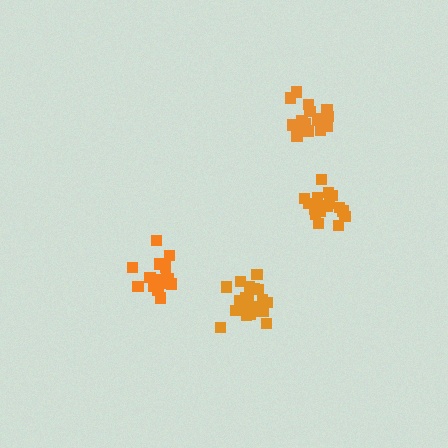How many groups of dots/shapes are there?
There are 4 groups.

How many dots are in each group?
Group 1: 21 dots, Group 2: 17 dots, Group 3: 17 dots, Group 4: 18 dots (73 total).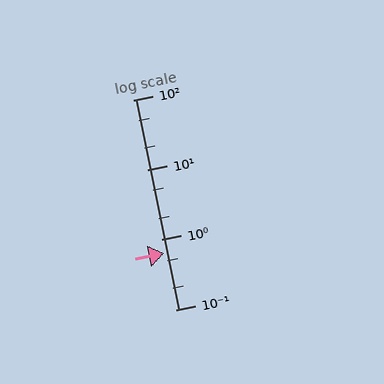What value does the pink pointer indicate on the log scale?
The pointer indicates approximately 0.64.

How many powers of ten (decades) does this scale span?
The scale spans 3 decades, from 0.1 to 100.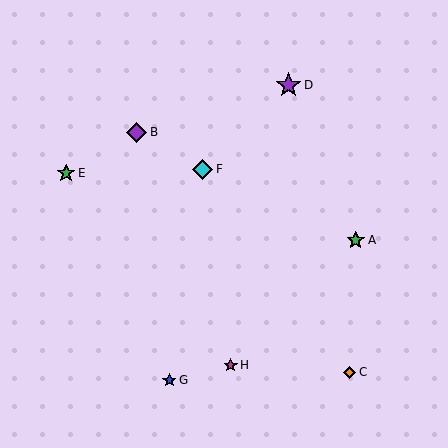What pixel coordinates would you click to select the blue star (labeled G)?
Click at (169, 380) to select the blue star G.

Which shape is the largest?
The purple star (labeled D) is the largest.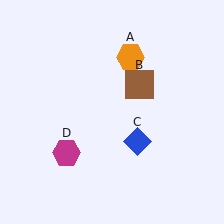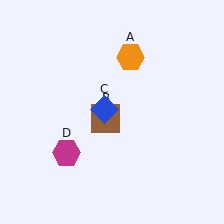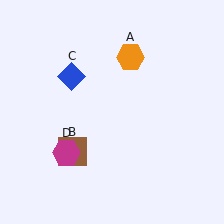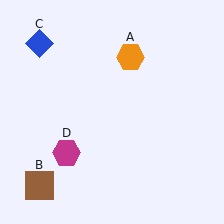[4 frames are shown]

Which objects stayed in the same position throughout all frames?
Orange hexagon (object A) and magenta hexagon (object D) remained stationary.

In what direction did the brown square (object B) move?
The brown square (object B) moved down and to the left.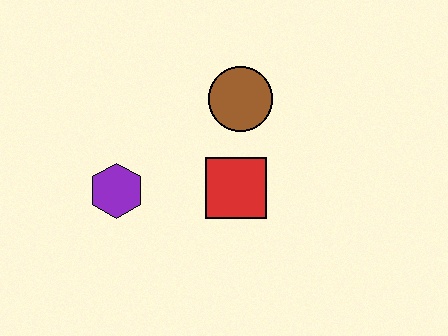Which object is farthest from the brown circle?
The purple hexagon is farthest from the brown circle.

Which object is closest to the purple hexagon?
The red square is closest to the purple hexagon.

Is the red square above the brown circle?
No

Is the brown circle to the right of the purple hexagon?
Yes